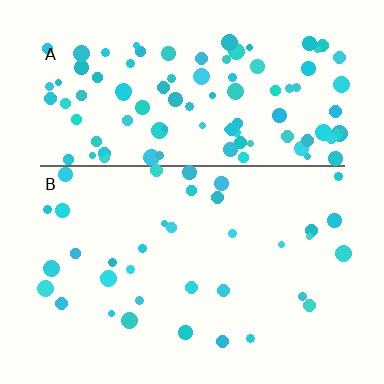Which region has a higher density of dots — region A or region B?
A (the top).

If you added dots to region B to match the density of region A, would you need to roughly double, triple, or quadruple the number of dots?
Approximately triple.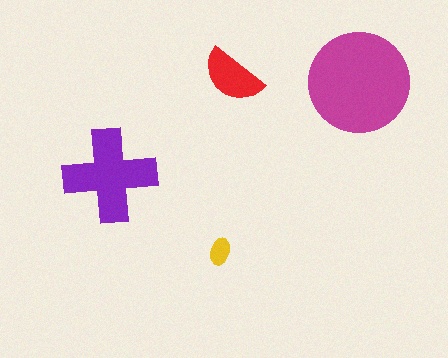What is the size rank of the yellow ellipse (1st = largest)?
4th.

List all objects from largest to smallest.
The magenta circle, the purple cross, the red semicircle, the yellow ellipse.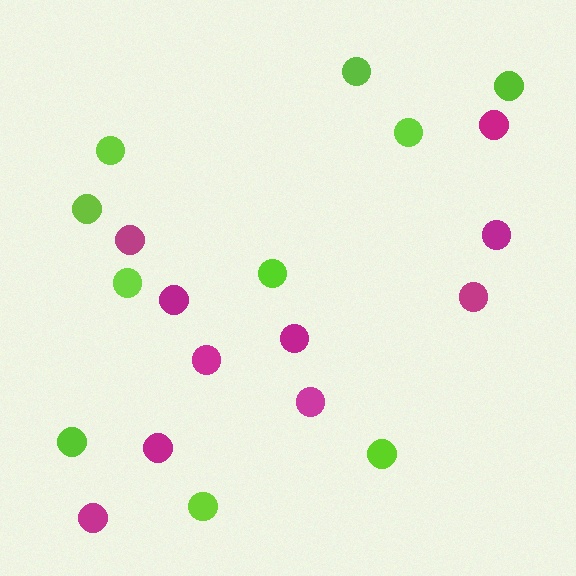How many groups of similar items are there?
There are 2 groups: one group of lime circles (10) and one group of magenta circles (10).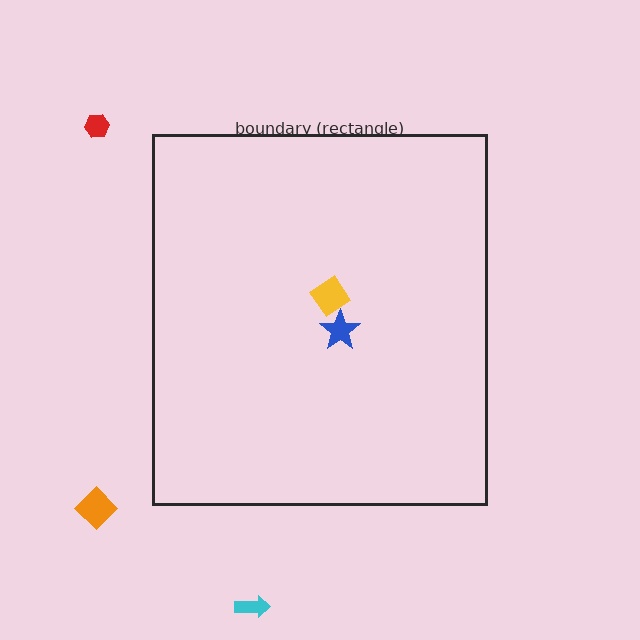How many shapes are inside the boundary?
2 inside, 3 outside.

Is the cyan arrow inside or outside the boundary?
Outside.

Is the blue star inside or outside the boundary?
Inside.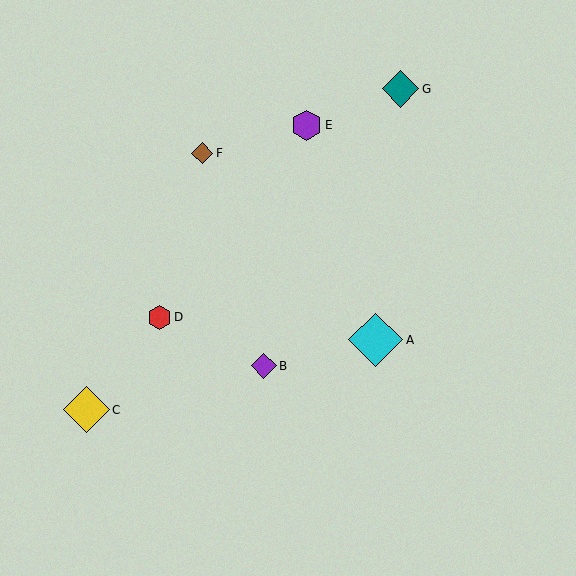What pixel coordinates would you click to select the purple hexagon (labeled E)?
Click at (307, 125) to select the purple hexagon E.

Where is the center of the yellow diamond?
The center of the yellow diamond is at (86, 410).